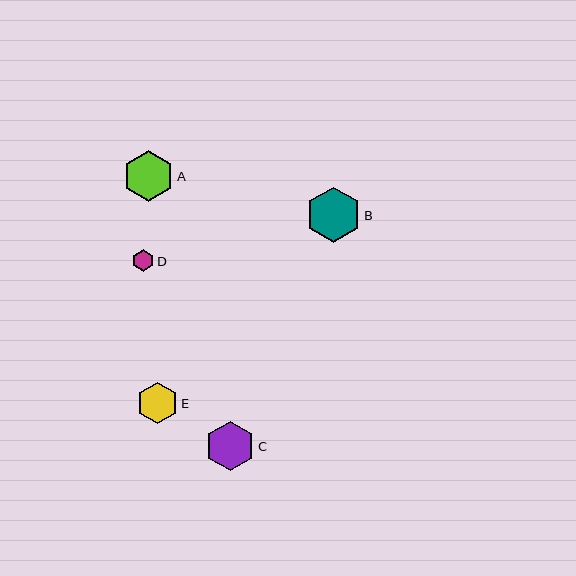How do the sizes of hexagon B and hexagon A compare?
Hexagon B and hexagon A are approximately the same size.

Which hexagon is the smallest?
Hexagon D is the smallest with a size of approximately 21 pixels.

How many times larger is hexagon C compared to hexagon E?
Hexagon C is approximately 1.2 times the size of hexagon E.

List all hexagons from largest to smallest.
From largest to smallest: B, A, C, E, D.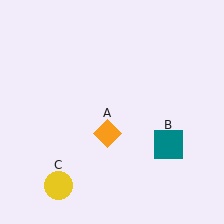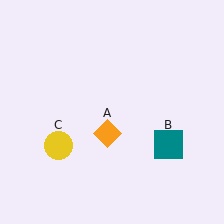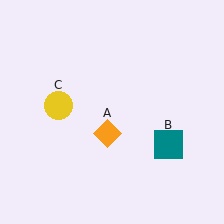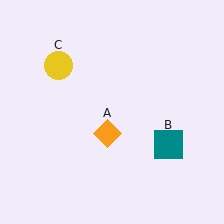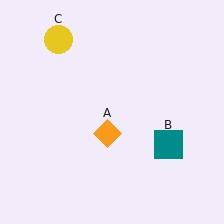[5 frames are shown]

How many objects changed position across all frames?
1 object changed position: yellow circle (object C).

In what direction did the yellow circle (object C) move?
The yellow circle (object C) moved up.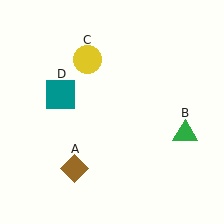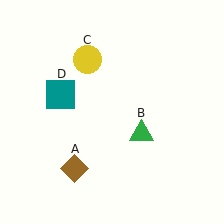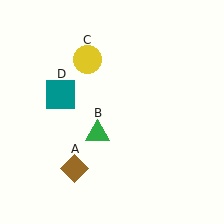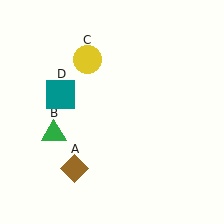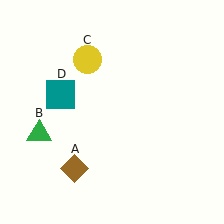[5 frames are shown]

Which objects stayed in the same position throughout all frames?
Brown diamond (object A) and yellow circle (object C) and teal square (object D) remained stationary.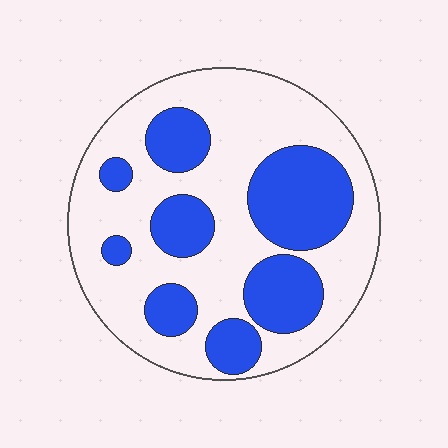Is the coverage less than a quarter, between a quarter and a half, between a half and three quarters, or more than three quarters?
Between a quarter and a half.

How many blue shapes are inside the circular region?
8.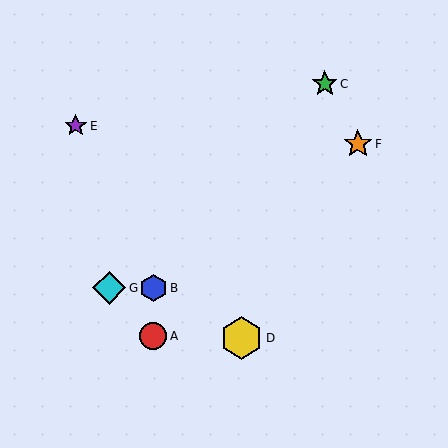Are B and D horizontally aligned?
No, B is at y≈288 and D is at y≈338.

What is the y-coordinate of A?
Object A is at y≈336.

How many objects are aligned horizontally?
2 objects (B, G) are aligned horizontally.